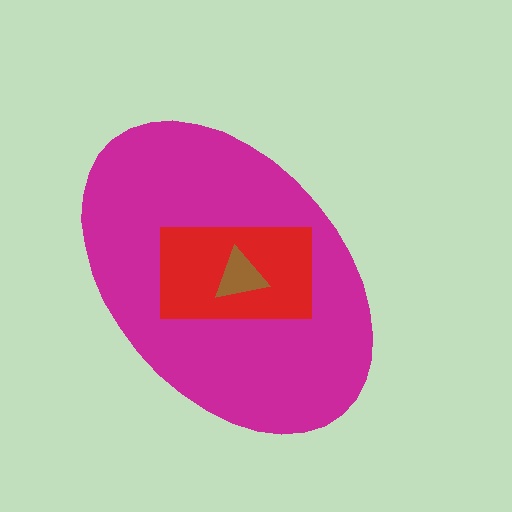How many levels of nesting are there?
3.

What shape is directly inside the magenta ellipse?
The red rectangle.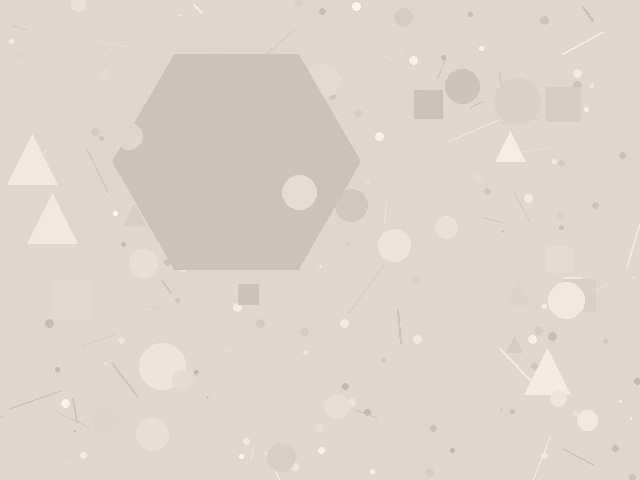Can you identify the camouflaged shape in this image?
The camouflaged shape is a hexagon.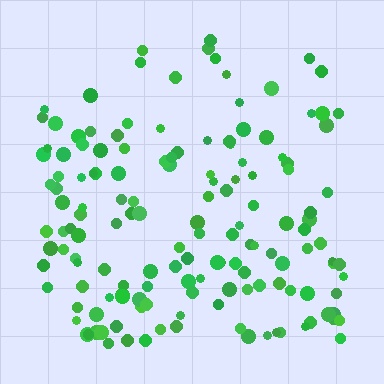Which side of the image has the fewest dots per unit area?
The top.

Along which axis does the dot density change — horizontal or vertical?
Vertical.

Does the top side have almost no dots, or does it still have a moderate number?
Still a moderate number, just noticeably fewer than the bottom.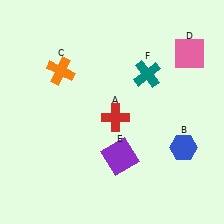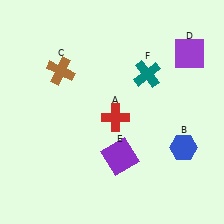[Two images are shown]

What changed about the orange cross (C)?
In Image 1, C is orange. In Image 2, it changed to brown.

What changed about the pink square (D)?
In Image 1, D is pink. In Image 2, it changed to purple.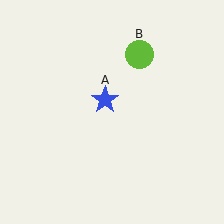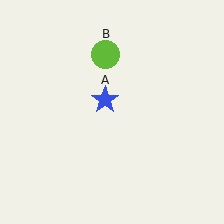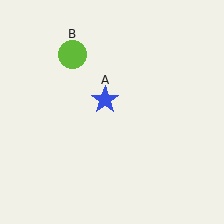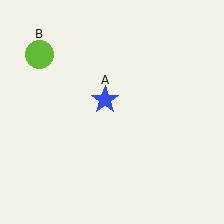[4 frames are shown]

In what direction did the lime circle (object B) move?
The lime circle (object B) moved left.